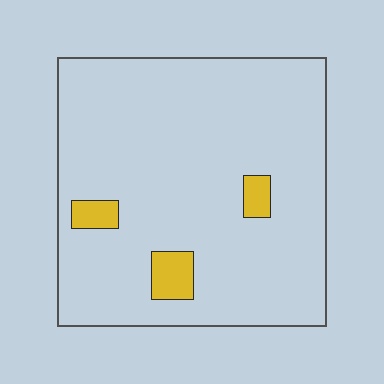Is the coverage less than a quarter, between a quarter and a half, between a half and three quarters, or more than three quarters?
Less than a quarter.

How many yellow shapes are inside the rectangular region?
3.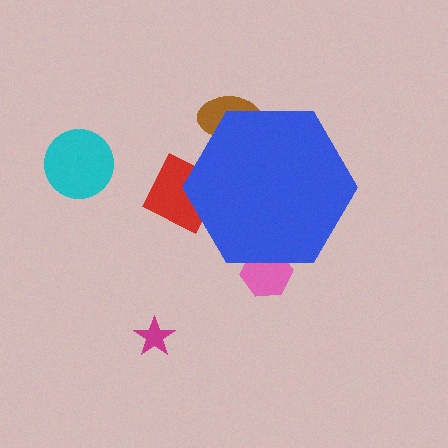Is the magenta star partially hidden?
No, the magenta star is fully visible.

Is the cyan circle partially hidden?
No, the cyan circle is fully visible.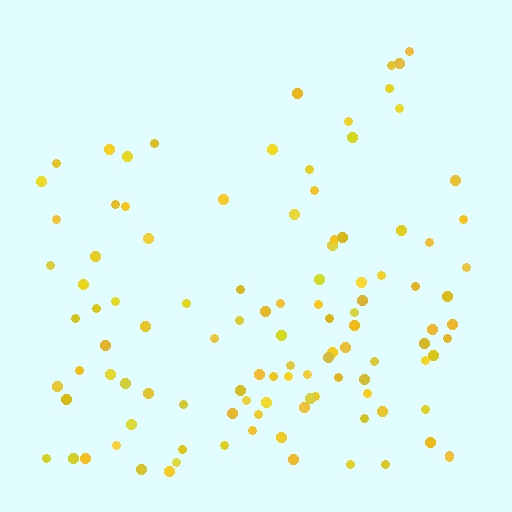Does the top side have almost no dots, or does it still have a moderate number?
Still a moderate number, just noticeably fewer than the bottom.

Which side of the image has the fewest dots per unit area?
The top.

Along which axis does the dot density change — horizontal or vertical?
Vertical.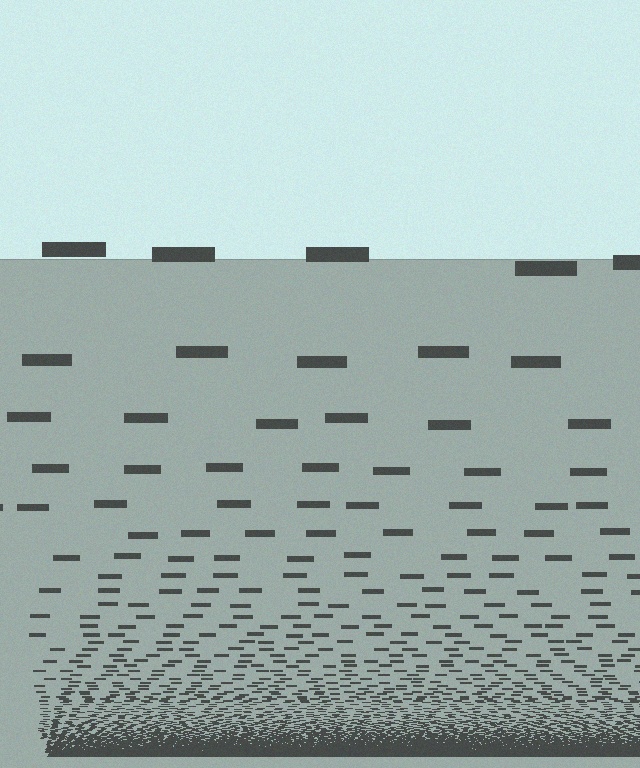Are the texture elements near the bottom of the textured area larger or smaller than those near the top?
Smaller. The gradient is inverted — elements near the bottom are smaller and denser.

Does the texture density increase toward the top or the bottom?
Density increases toward the bottom.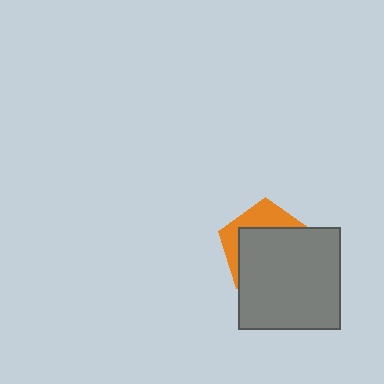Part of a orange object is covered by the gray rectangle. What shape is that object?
It is a pentagon.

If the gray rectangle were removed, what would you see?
You would see the complete orange pentagon.